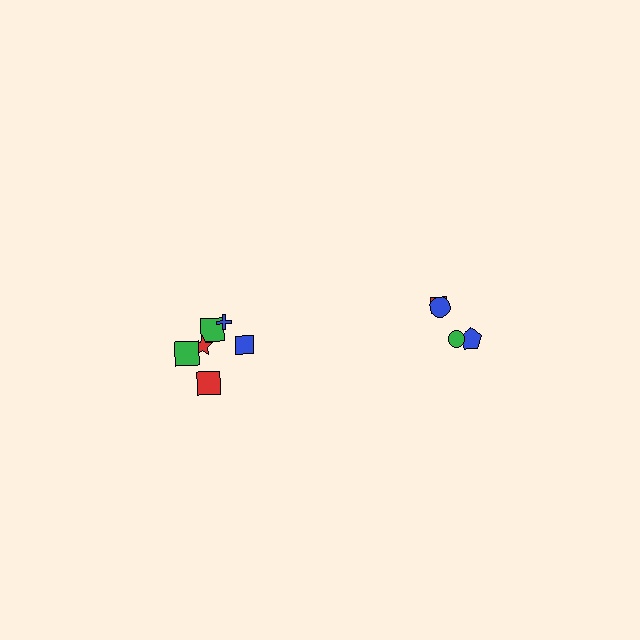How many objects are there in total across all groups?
There are 10 objects.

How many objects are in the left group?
There are 6 objects.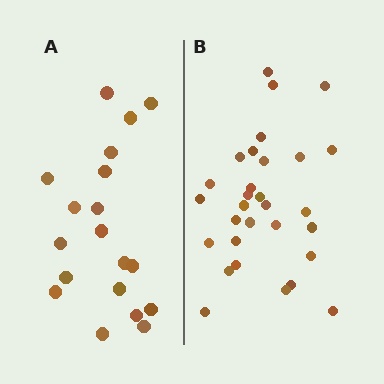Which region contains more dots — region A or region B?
Region B (the right region) has more dots.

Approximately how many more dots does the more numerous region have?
Region B has roughly 12 or so more dots than region A.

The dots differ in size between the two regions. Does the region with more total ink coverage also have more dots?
No. Region A has more total ink coverage because its dots are larger, but region B actually contains more individual dots. Total area can be misleading — the number of items is what matters here.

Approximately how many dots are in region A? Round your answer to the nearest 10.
About 20 dots. (The exact count is 19, which rounds to 20.)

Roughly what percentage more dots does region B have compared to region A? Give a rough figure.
About 60% more.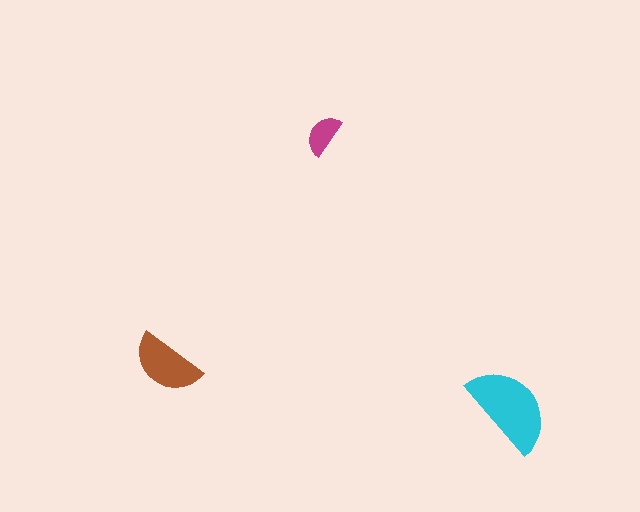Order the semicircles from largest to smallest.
the cyan one, the brown one, the magenta one.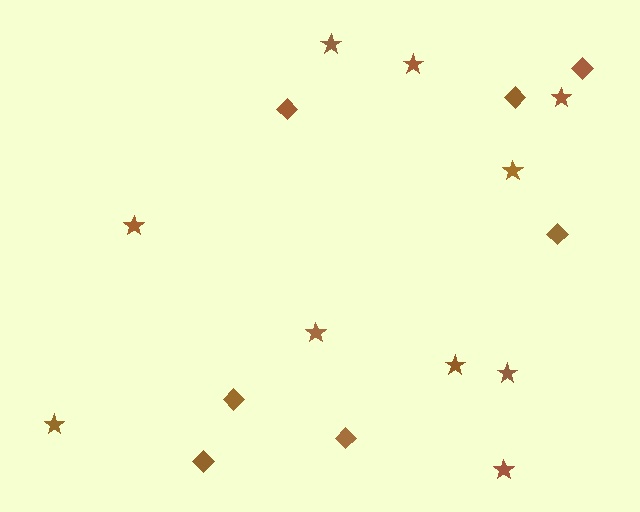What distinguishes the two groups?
There are 2 groups: one group of stars (10) and one group of diamonds (7).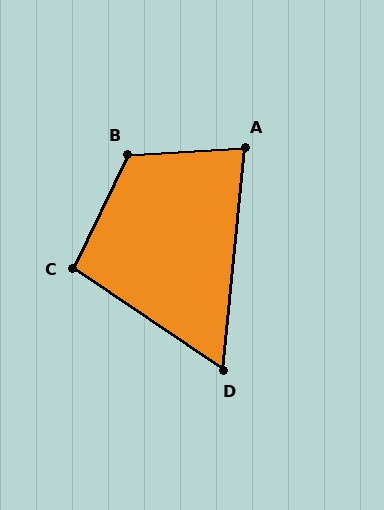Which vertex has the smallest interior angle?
D, at approximately 61 degrees.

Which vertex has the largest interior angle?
B, at approximately 119 degrees.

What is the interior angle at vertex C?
Approximately 99 degrees (obtuse).